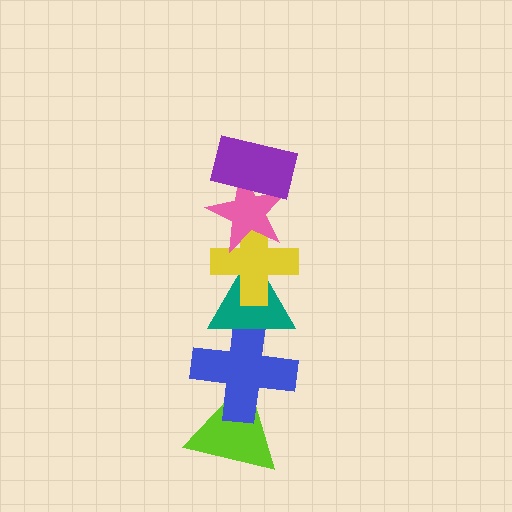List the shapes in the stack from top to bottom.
From top to bottom: the purple rectangle, the pink star, the yellow cross, the teal triangle, the blue cross, the lime triangle.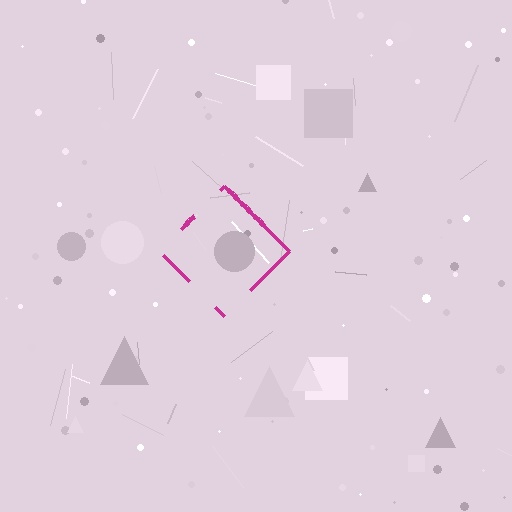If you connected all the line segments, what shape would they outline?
They would outline a diamond.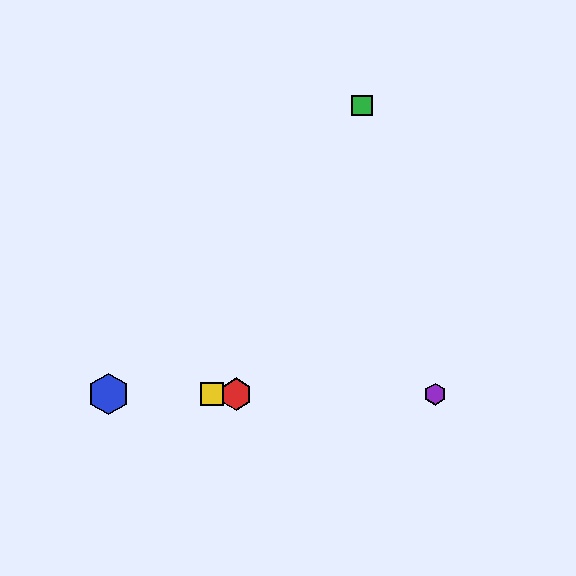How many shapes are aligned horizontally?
4 shapes (the red hexagon, the blue hexagon, the yellow square, the purple hexagon) are aligned horizontally.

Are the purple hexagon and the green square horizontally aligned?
No, the purple hexagon is at y≈394 and the green square is at y≈106.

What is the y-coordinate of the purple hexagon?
The purple hexagon is at y≈394.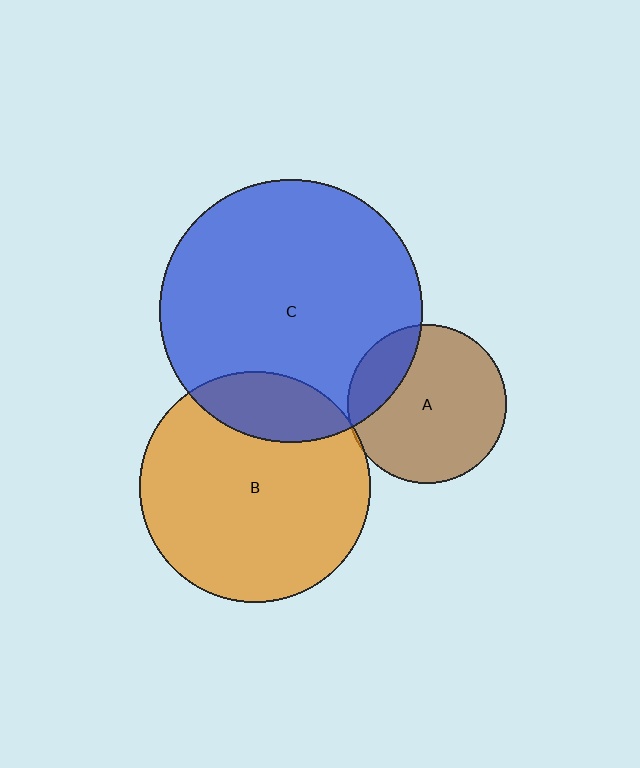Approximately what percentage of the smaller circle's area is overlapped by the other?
Approximately 20%.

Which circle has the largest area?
Circle C (blue).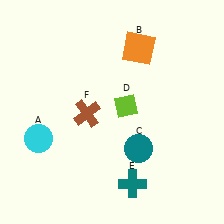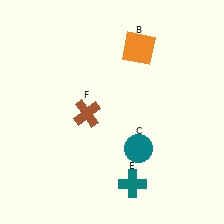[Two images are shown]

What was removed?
The cyan circle (A), the lime diamond (D) were removed in Image 2.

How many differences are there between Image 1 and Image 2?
There are 2 differences between the two images.